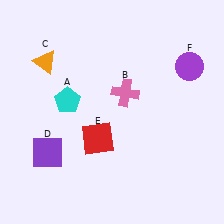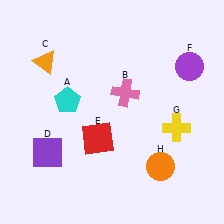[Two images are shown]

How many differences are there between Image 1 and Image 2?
There are 2 differences between the two images.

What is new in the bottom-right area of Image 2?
A yellow cross (G) was added in the bottom-right area of Image 2.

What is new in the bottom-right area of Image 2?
An orange circle (H) was added in the bottom-right area of Image 2.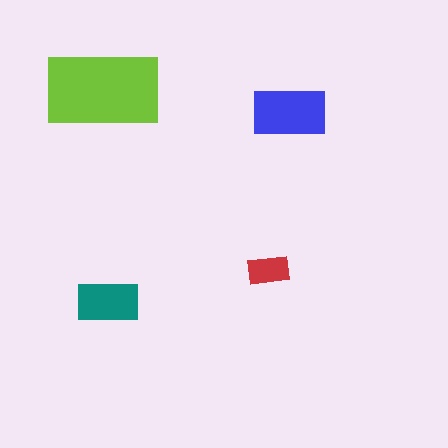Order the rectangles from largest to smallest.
the lime one, the blue one, the teal one, the red one.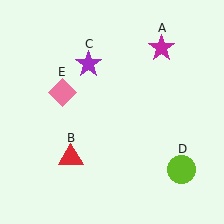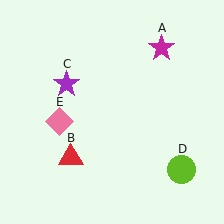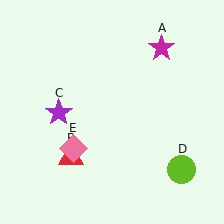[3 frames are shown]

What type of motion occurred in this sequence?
The purple star (object C), pink diamond (object E) rotated counterclockwise around the center of the scene.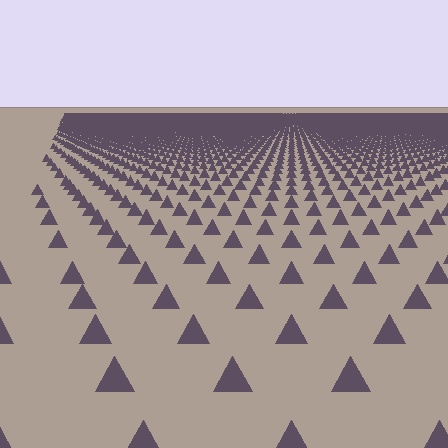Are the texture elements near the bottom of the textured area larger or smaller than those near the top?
Larger. Near the bottom, elements are closer to the viewer and appear at a bigger on-screen size.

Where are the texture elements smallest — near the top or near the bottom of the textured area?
Near the top.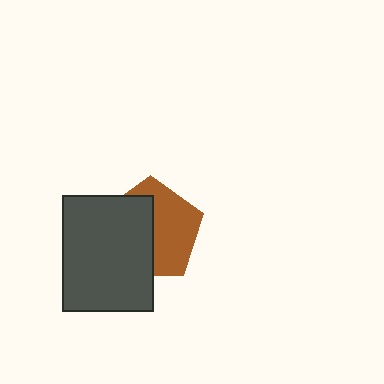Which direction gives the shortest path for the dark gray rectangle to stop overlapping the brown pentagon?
Moving left gives the shortest separation.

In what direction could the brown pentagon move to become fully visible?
The brown pentagon could move right. That would shift it out from behind the dark gray rectangle entirely.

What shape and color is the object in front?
The object in front is a dark gray rectangle.